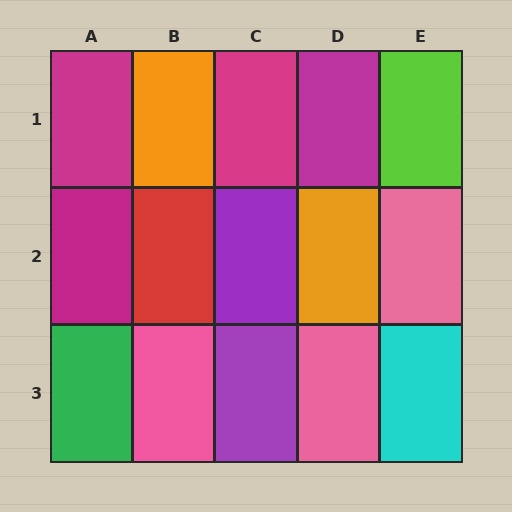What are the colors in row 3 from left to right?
Green, pink, purple, pink, cyan.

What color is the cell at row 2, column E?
Pink.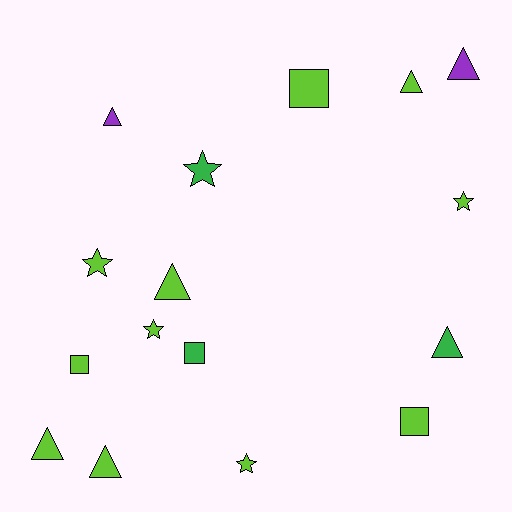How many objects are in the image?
There are 16 objects.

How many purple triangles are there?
There are 2 purple triangles.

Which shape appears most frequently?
Triangle, with 7 objects.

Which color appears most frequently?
Lime, with 11 objects.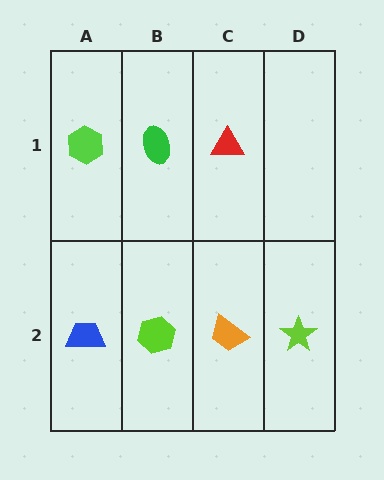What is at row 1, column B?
A green ellipse.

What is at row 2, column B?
A lime hexagon.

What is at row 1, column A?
A lime hexagon.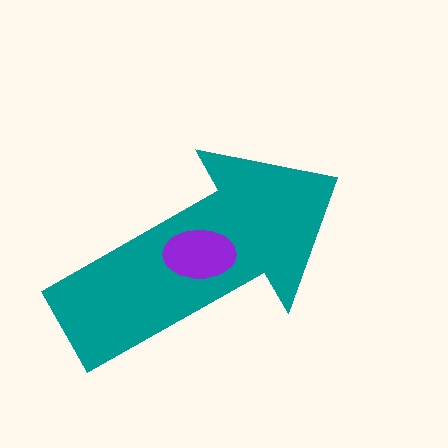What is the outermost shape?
The teal arrow.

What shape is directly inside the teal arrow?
The purple ellipse.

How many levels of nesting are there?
2.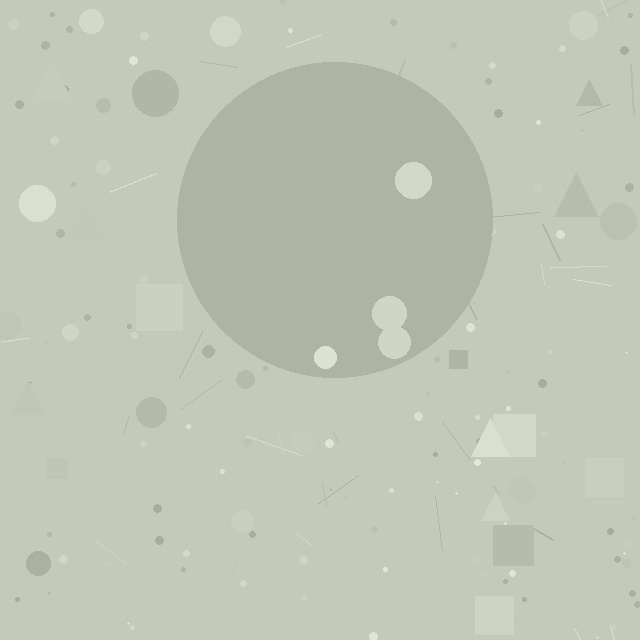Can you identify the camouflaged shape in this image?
The camouflaged shape is a circle.